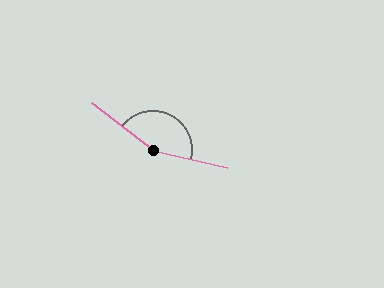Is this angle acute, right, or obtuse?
It is obtuse.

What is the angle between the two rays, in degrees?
Approximately 155 degrees.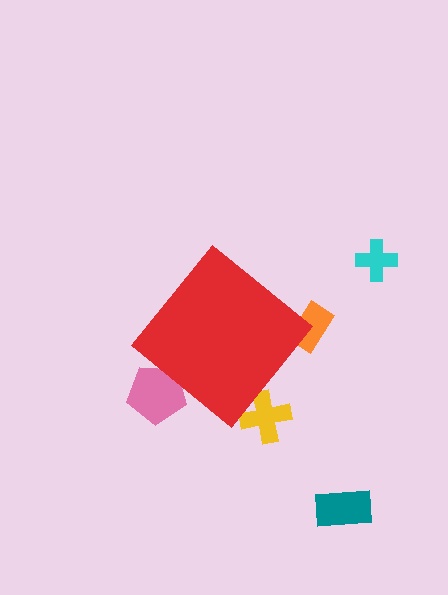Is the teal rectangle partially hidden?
No, the teal rectangle is fully visible.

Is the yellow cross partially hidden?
Yes, the yellow cross is partially hidden behind the red diamond.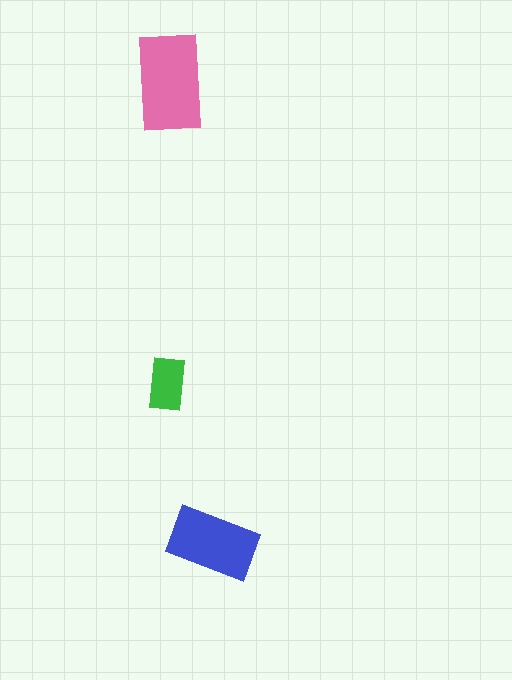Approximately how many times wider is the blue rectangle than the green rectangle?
About 1.5 times wider.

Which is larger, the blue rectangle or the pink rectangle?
The pink one.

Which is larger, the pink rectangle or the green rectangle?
The pink one.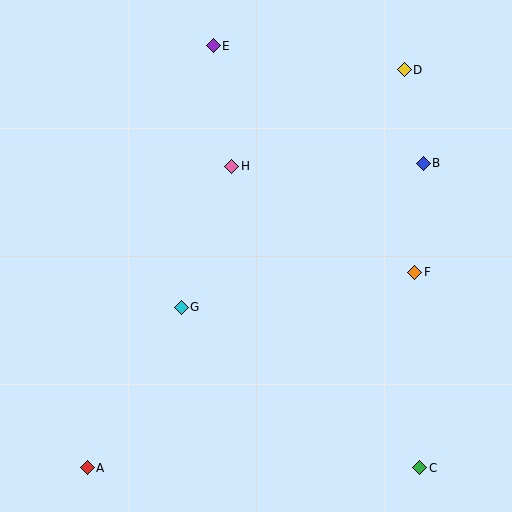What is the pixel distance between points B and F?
The distance between B and F is 110 pixels.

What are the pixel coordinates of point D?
Point D is at (404, 70).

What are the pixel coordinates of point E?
Point E is at (213, 46).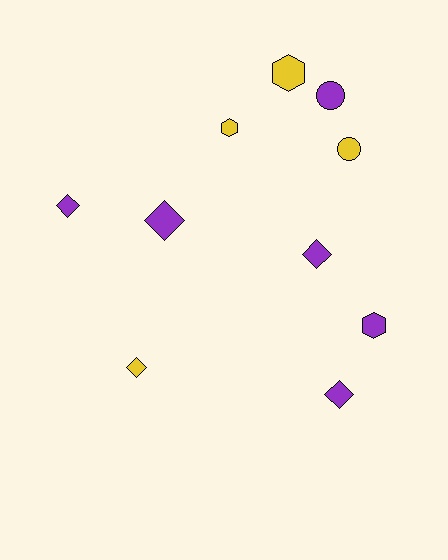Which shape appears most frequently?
Diamond, with 5 objects.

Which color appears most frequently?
Purple, with 6 objects.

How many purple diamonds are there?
There are 4 purple diamonds.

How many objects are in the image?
There are 10 objects.